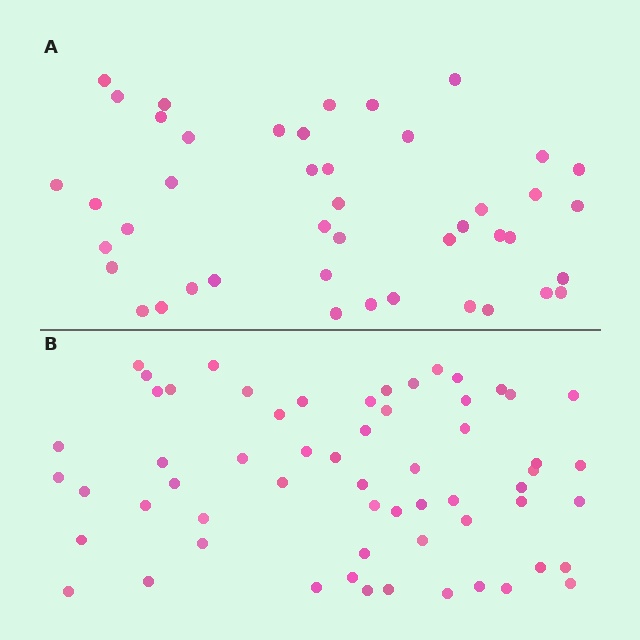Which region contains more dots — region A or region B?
Region B (the bottom region) has more dots.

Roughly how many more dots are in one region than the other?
Region B has approximately 15 more dots than region A.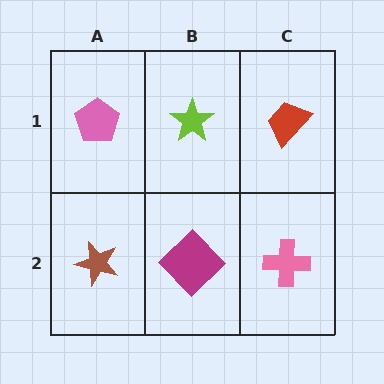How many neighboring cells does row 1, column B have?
3.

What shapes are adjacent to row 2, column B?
A lime star (row 1, column B), a brown star (row 2, column A), a pink cross (row 2, column C).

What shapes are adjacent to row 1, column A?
A brown star (row 2, column A), a lime star (row 1, column B).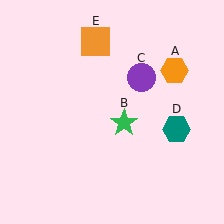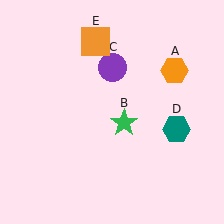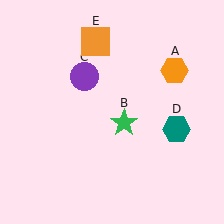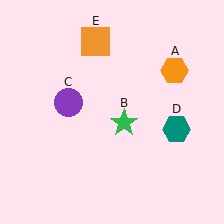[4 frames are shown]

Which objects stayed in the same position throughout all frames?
Orange hexagon (object A) and green star (object B) and teal hexagon (object D) and orange square (object E) remained stationary.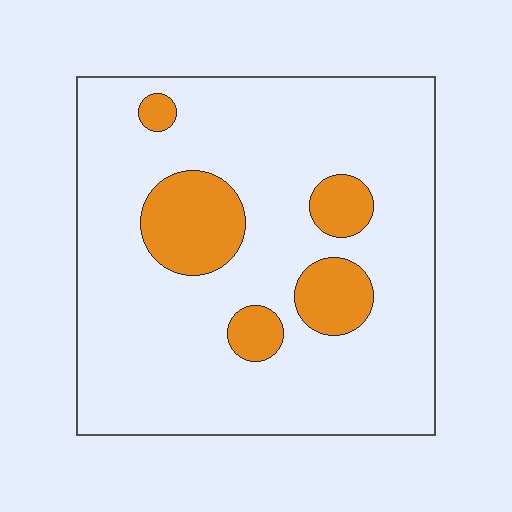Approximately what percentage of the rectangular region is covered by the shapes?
Approximately 15%.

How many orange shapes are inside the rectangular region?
5.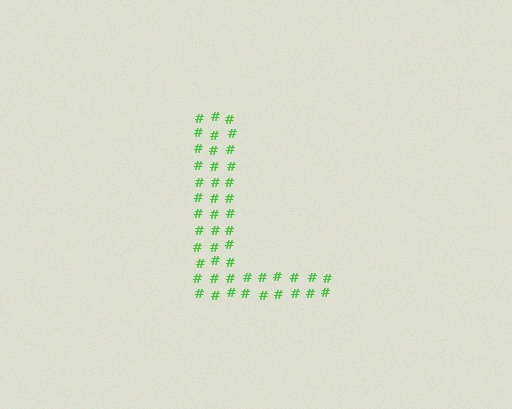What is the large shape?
The large shape is the letter L.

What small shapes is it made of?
It is made of small hash symbols.